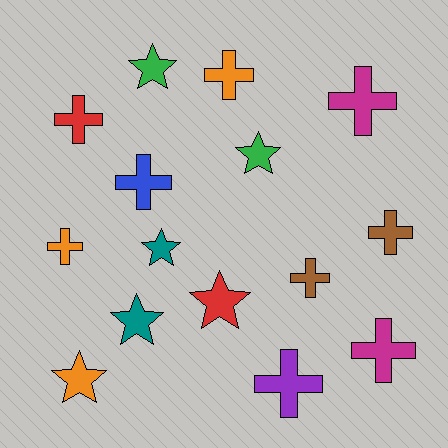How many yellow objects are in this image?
There are no yellow objects.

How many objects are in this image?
There are 15 objects.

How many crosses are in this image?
There are 9 crosses.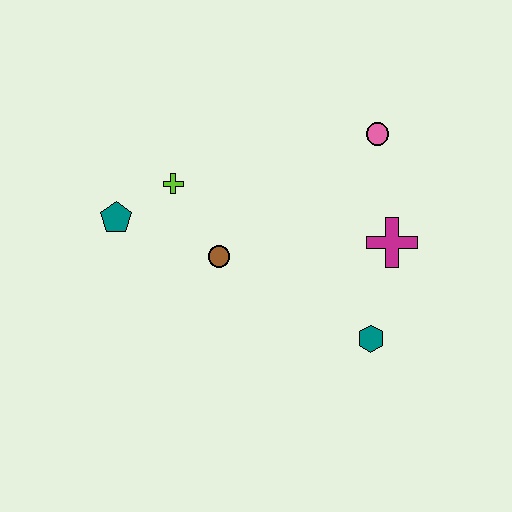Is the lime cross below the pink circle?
Yes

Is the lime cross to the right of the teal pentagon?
Yes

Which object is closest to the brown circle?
The lime cross is closest to the brown circle.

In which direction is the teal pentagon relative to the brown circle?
The teal pentagon is to the left of the brown circle.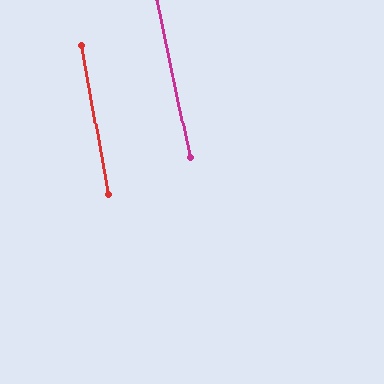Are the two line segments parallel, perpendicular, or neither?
Parallel — their directions differ by only 1.8°.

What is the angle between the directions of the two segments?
Approximately 2 degrees.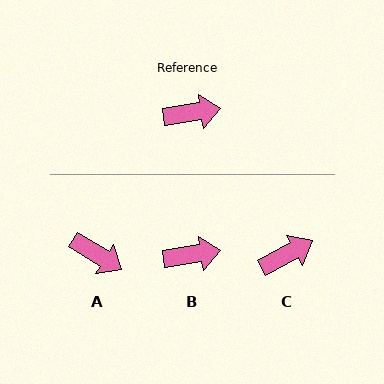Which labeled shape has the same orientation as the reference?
B.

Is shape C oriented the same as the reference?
No, it is off by about 20 degrees.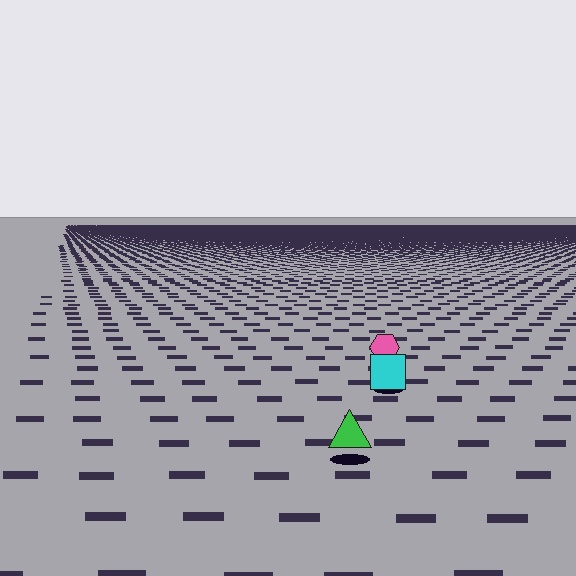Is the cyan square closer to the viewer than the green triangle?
No. The green triangle is closer — you can tell from the texture gradient: the ground texture is coarser near it.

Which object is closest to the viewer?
The green triangle is closest. The texture marks near it are larger and more spread out.